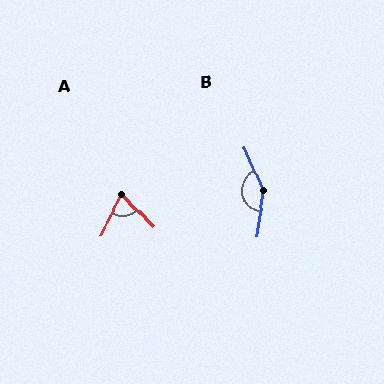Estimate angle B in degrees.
Approximately 148 degrees.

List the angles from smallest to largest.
A (71°), B (148°).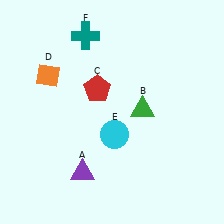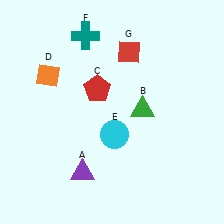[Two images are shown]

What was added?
A red diamond (G) was added in Image 2.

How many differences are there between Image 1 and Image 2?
There is 1 difference between the two images.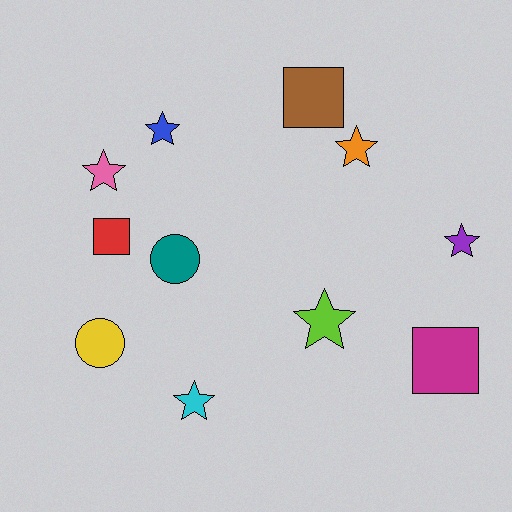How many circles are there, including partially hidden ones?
There are 2 circles.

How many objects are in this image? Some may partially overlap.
There are 11 objects.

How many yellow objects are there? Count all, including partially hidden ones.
There is 1 yellow object.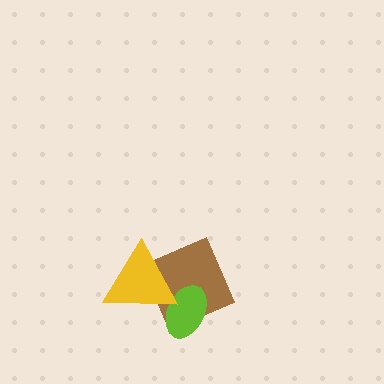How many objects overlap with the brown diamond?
2 objects overlap with the brown diamond.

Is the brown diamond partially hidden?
Yes, it is partially covered by another shape.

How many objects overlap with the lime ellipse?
2 objects overlap with the lime ellipse.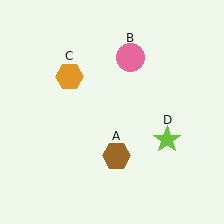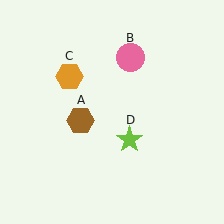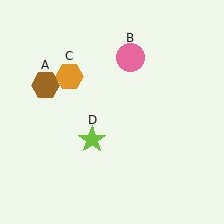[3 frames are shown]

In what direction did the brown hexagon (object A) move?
The brown hexagon (object A) moved up and to the left.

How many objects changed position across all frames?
2 objects changed position: brown hexagon (object A), lime star (object D).